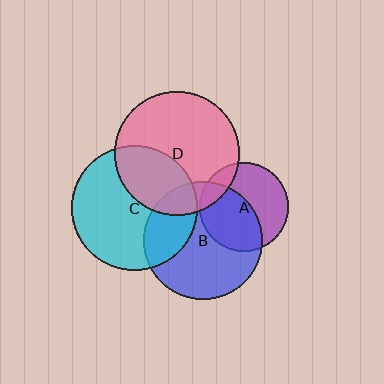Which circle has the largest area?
Circle C (cyan).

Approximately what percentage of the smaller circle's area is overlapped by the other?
Approximately 50%.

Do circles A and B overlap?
Yes.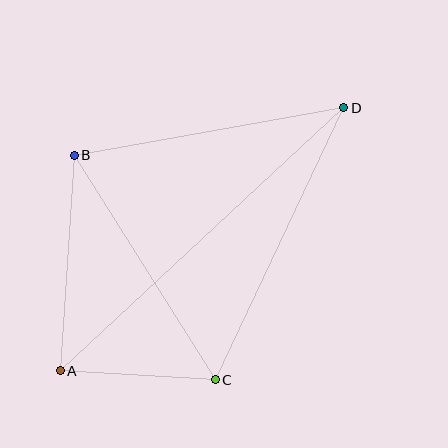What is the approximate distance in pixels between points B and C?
The distance between B and C is approximately 265 pixels.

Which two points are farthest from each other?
Points A and D are farthest from each other.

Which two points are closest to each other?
Points A and C are closest to each other.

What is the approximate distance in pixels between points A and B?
The distance between A and B is approximately 216 pixels.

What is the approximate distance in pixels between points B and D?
The distance between B and D is approximately 274 pixels.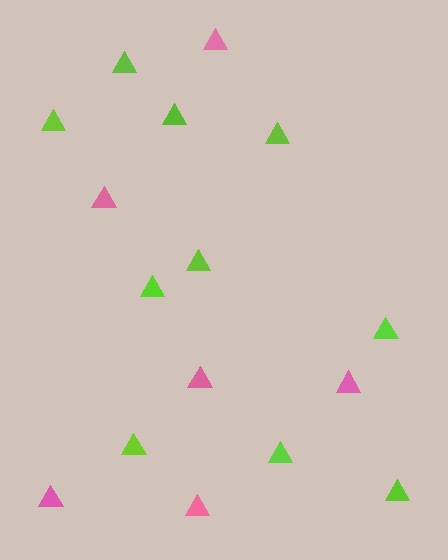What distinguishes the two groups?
There are 2 groups: one group of lime triangles (10) and one group of pink triangles (6).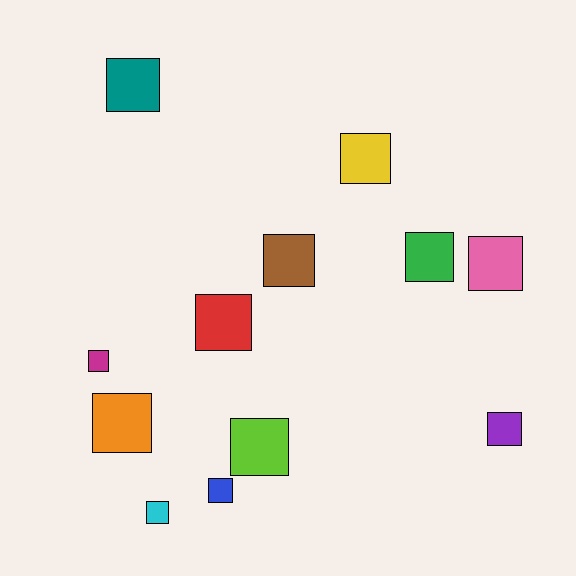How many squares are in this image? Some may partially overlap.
There are 12 squares.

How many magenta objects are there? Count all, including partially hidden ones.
There is 1 magenta object.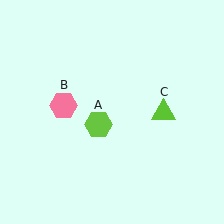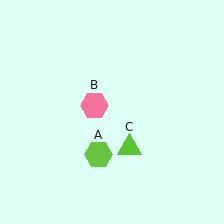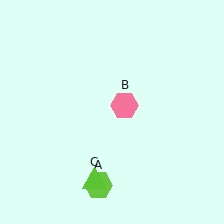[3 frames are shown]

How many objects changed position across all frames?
3 objects changed position: lime hexagon (object A), pink hexagon (object B), lime triangle (object C).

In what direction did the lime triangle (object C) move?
The lime triangle (object C) moved down and to the left.